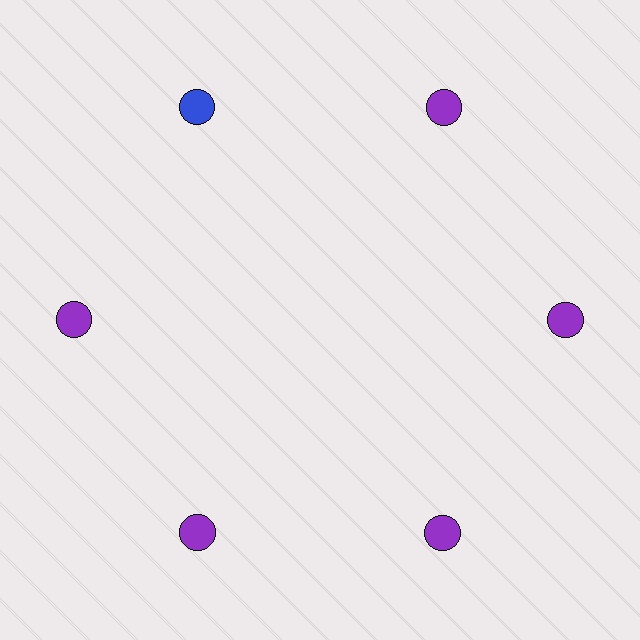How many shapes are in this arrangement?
There are 6 shapes arranged in a ring pattern.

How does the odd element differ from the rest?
It has a different color: blue instead of purple.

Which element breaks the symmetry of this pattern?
The blue circle at roughly the 11 o'clock position breaks the symmetry. All other shapes are purple circles.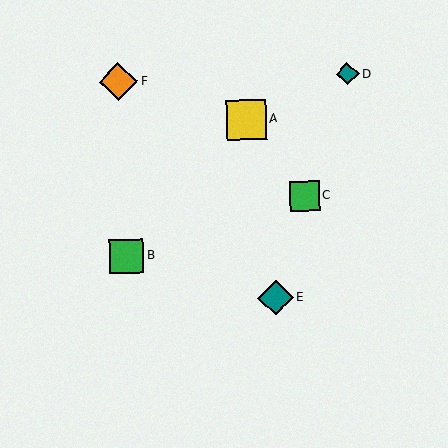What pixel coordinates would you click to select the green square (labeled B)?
Click at (127, 256) to select the green square B.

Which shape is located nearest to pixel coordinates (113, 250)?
The green square (labeled B) at (127, 256) is nearest to that location.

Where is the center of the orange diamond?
The center of the orange diamond is at (119, 82).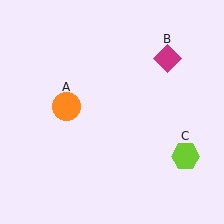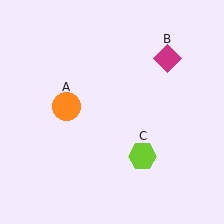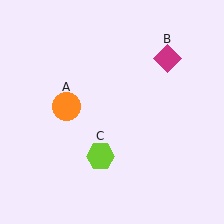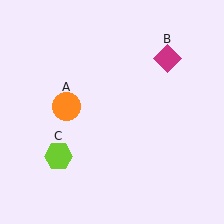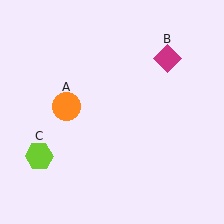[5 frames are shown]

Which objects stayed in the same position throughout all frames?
Orange circle (object A) and magenta diamond (object B) remained stationary.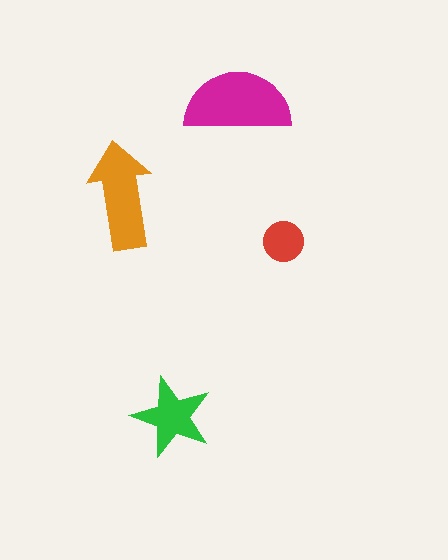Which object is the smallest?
The red circle.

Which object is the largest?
The magenta semicircle.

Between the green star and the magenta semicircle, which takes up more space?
The magenta semicircle.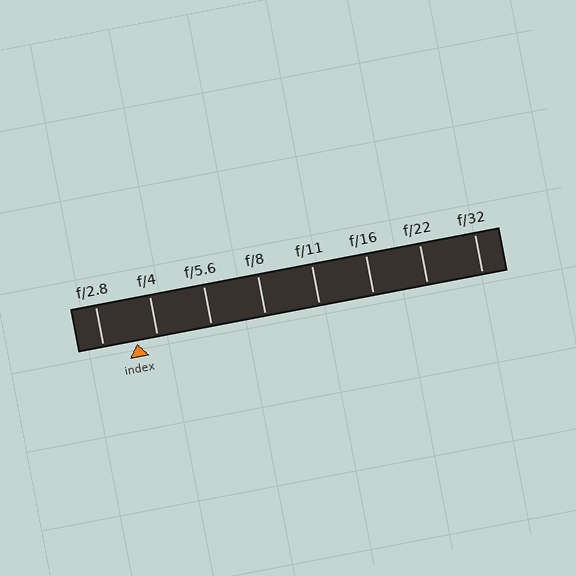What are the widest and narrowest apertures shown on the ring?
The widest aperture shown is f/2.8 and the narrowest is f/32.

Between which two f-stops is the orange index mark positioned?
The index mark is between f/2.8 and f/4.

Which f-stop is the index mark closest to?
The index mark is closest to f/4.